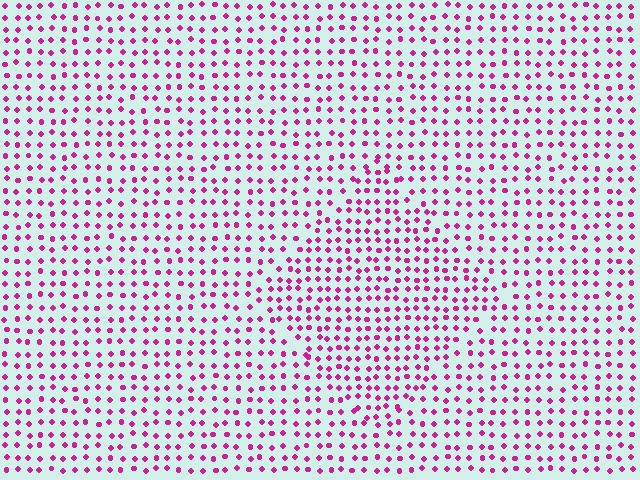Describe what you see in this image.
The image contains small magenta elements arranged at two different densities. A diamond-shaped region is visible where the elements are more densely packed than the surrounding area.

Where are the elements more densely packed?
The elements are more densely packed inside the diamond boundary.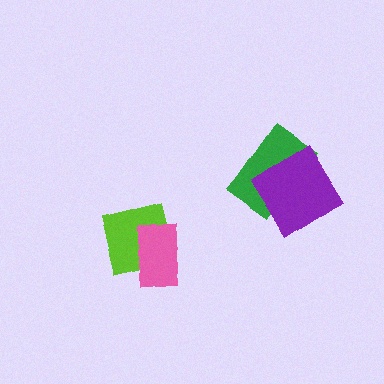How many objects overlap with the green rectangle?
1 object overlaps with the green rectangle.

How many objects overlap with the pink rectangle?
1 object overlaps with the pink rectangle.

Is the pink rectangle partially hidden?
No, no other shape covers it.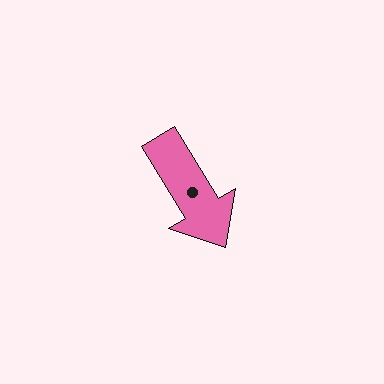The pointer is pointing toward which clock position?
Roughly 5 o'clock.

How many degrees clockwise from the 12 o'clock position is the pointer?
Approximately 149 degrees.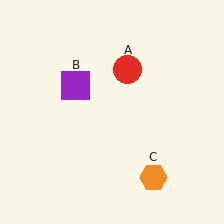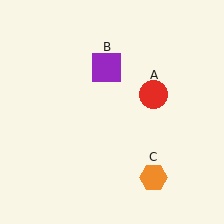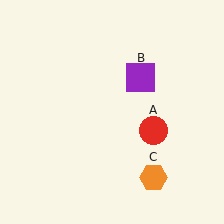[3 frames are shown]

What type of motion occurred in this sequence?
The red circle (object A), purple square (object B) rotated clockwise around the center of the scene.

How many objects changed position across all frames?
2 objects changed position: red circle (object A), purple square (object B).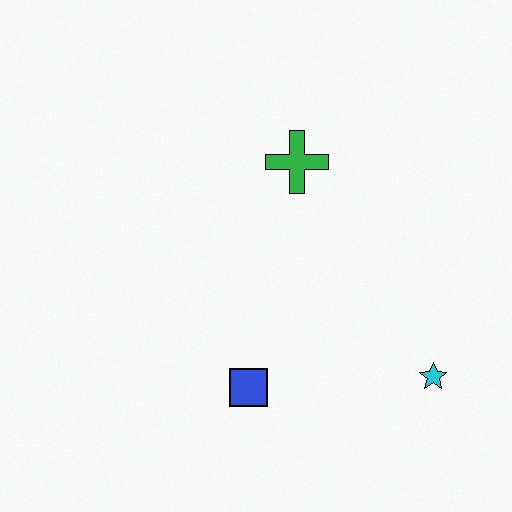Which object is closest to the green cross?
The blue square is closest to the green cross.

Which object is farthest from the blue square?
The green cross is farthest from the blue square.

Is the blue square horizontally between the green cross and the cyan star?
No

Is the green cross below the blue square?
No